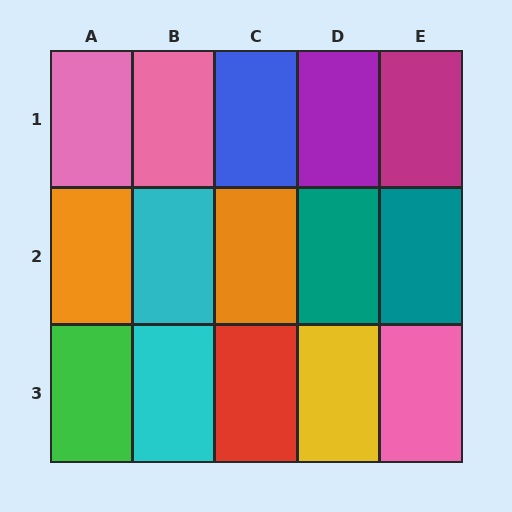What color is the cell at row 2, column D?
Teal.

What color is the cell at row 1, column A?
Pink.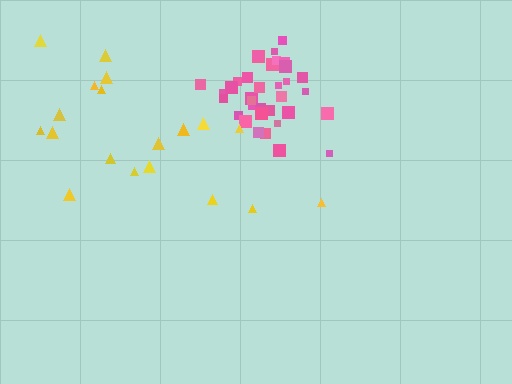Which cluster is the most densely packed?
Pink.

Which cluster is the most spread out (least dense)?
Yellow.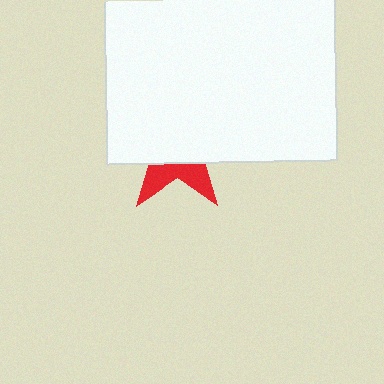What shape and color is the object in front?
The object in front is a white rectangle.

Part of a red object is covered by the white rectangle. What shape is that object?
It is a star.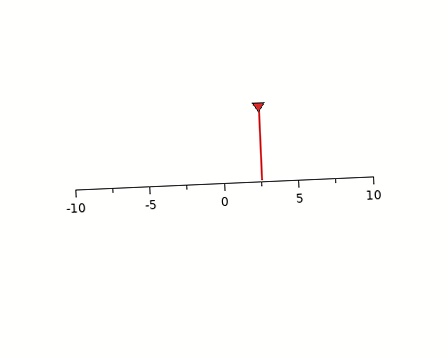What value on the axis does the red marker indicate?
The marker indicates approximately 2.5.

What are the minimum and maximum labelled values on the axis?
The axis runs from -10 to 10.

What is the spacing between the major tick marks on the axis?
The major ticks are spaced 5 apart.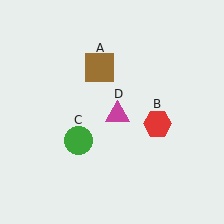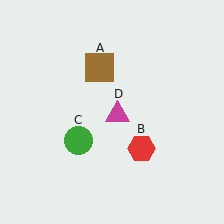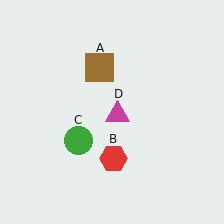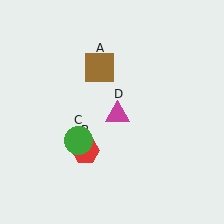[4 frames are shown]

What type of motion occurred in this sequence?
The red hexagon (object B) rotated clockwise around the center of the scene.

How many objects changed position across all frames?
1 object changed position: red hexagon (object B).